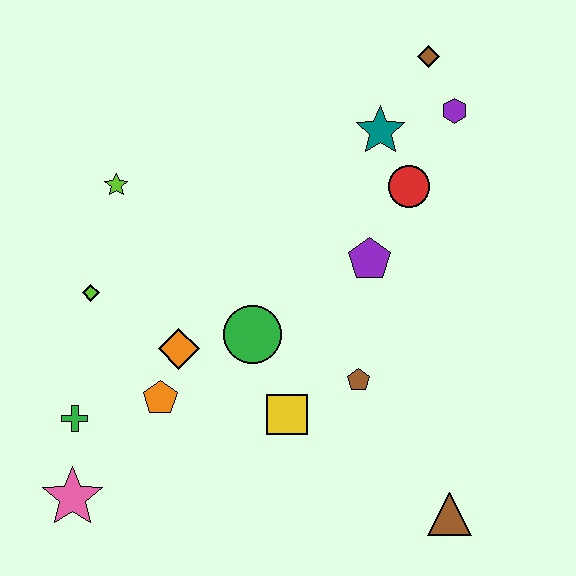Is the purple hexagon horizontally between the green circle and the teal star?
No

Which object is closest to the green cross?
The pink star is closest to the green cross.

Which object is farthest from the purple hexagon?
The pink star is farthest from the purple hexagon.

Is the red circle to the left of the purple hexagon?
Yes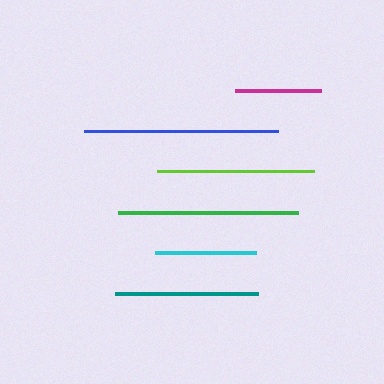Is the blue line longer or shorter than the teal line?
The blue line is longer than the teal line.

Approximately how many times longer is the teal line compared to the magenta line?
The teal line is approximately 1.7 times the length of the magenta line.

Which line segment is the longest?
The blue line is the longest at approximately 194 pixels.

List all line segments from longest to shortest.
From longest to shortest: blue, green, lime, teal, cyan, magenta.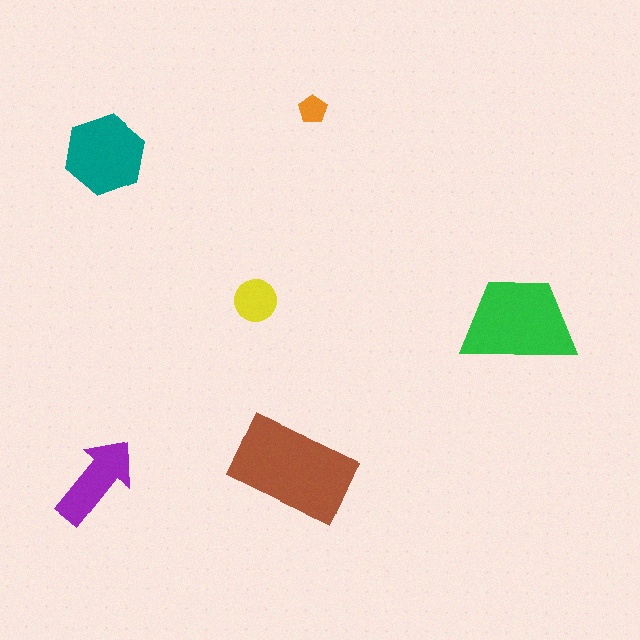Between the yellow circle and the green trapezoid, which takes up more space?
The green trapezoid.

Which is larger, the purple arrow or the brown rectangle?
The brown rectangle.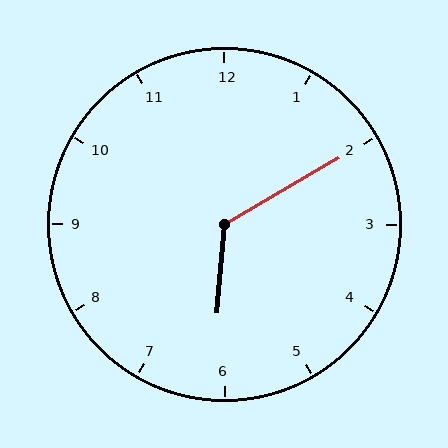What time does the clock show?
6:10.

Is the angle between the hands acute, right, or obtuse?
It is obtuse.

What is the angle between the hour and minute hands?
Approximately 125 degrees.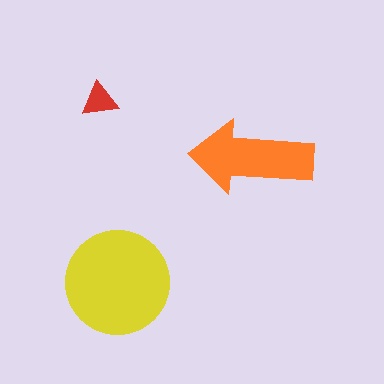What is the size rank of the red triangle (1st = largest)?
3rd.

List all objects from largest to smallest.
The yellow circle, the orange arrow, the red triangle.